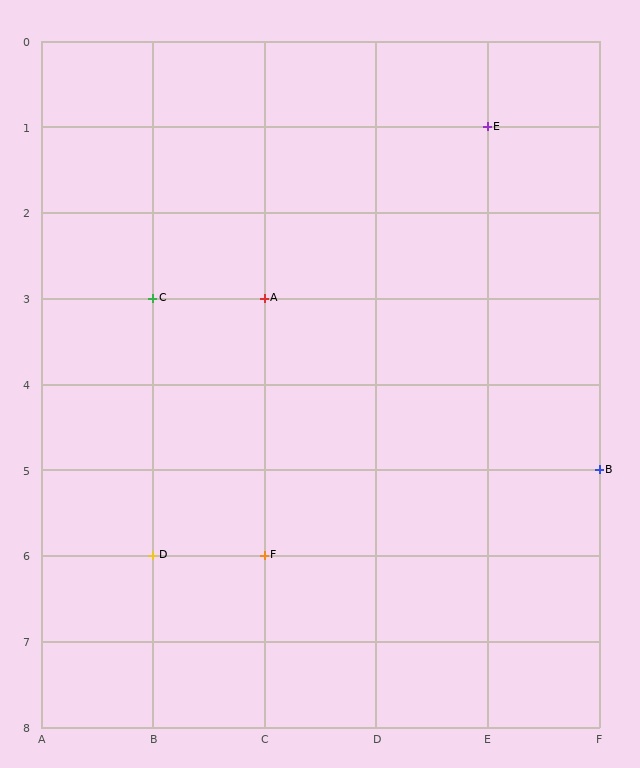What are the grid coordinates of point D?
Point D is at grid coordinates (B, 6).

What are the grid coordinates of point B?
Point B is at grid coordinates (F, 5).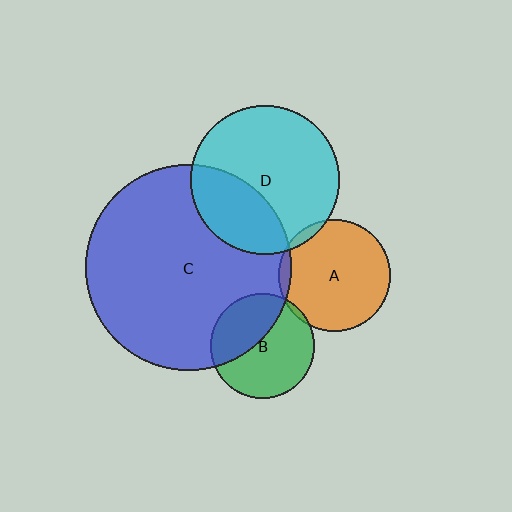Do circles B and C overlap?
Yes.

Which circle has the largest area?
Circle C (blue).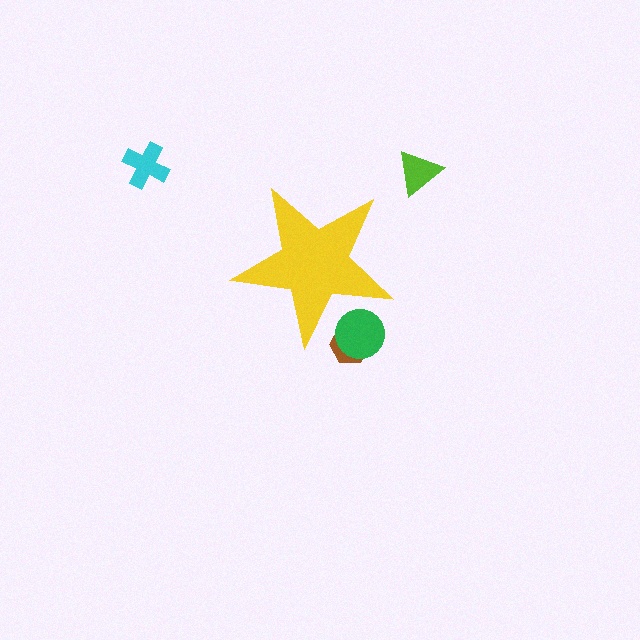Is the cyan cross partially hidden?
No, the cyan cross is fully visible.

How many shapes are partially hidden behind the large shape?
2 shapes are partially hidden.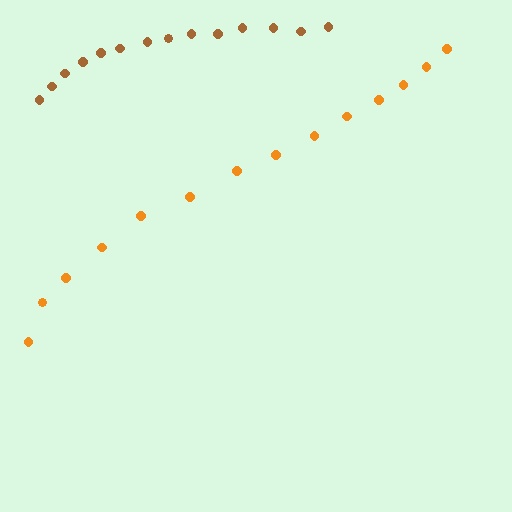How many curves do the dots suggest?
There are 2 distinct paths.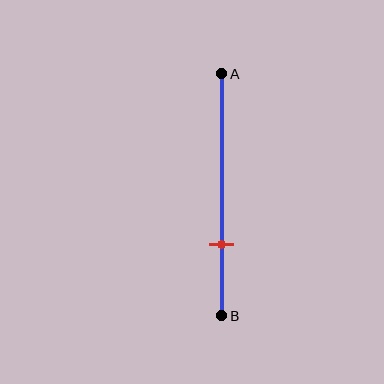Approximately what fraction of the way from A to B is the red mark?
The red mark is approximately 70% of the way from A to B.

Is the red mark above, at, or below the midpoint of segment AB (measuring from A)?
The red mark is below the midpoint of segment AB.